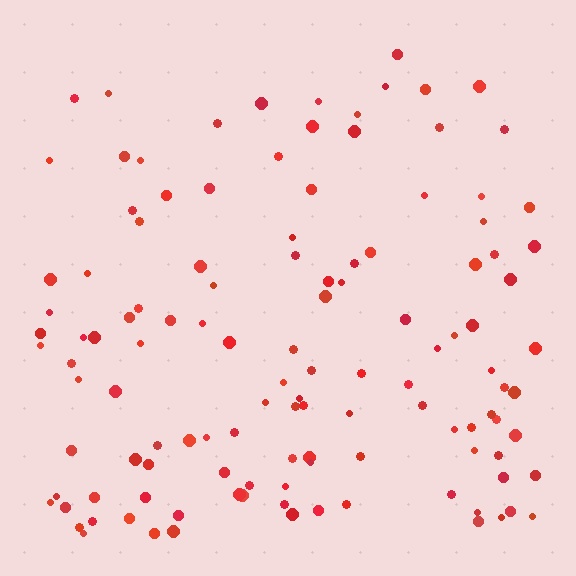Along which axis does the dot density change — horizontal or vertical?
Vertical.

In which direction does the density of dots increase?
From top to bottom, with the bottom side densest.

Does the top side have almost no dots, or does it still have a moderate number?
Still a moderate number, just noticeably fewer than the bottom.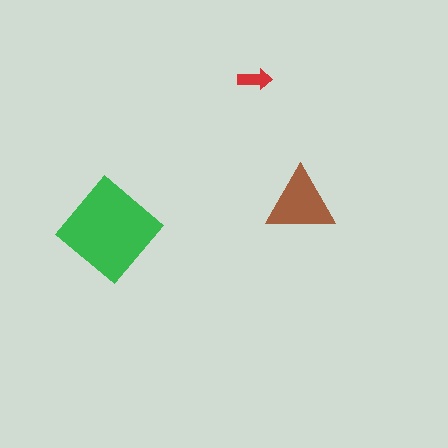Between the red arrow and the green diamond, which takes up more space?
The green diamond.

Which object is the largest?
The green diamond.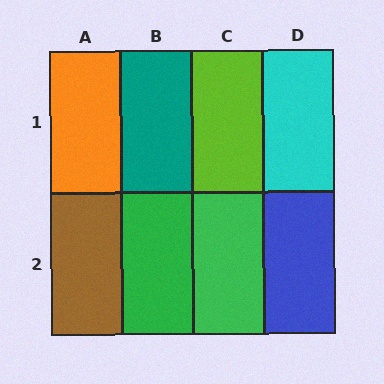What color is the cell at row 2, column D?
Blue.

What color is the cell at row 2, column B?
Green.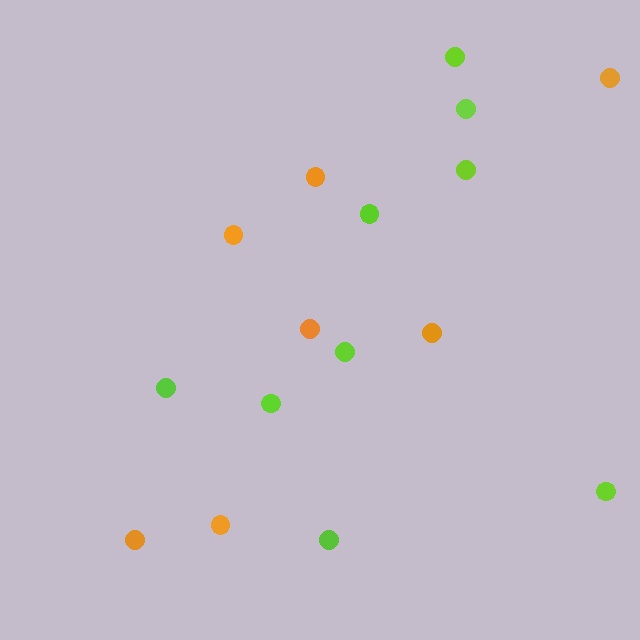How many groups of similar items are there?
There are 2 groups: one group of orange circles (7) and one group of lime circles (9).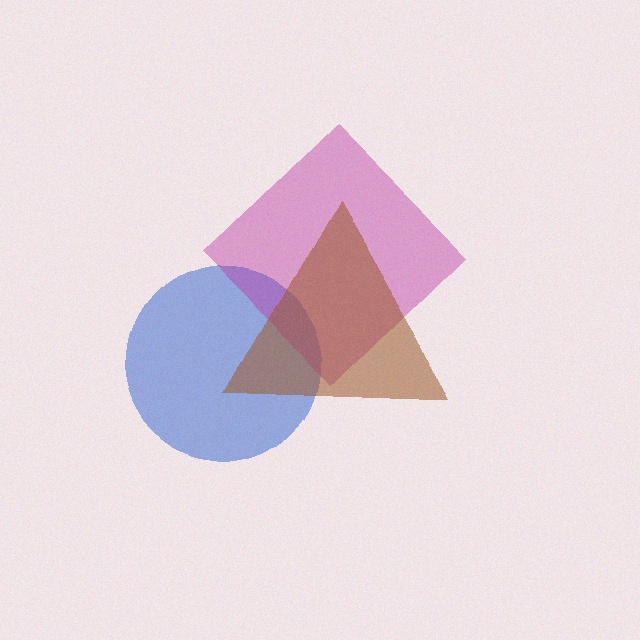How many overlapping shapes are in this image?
There are 3 overlapping shapes in the image.